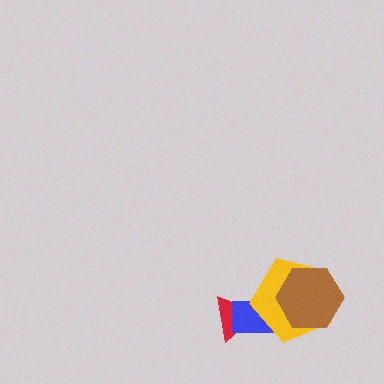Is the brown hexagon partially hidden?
No, no other shape covers it.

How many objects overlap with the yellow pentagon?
3 objects overlap with the yellow pentagon.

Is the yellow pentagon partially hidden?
Yes, it is partially covered by another shape.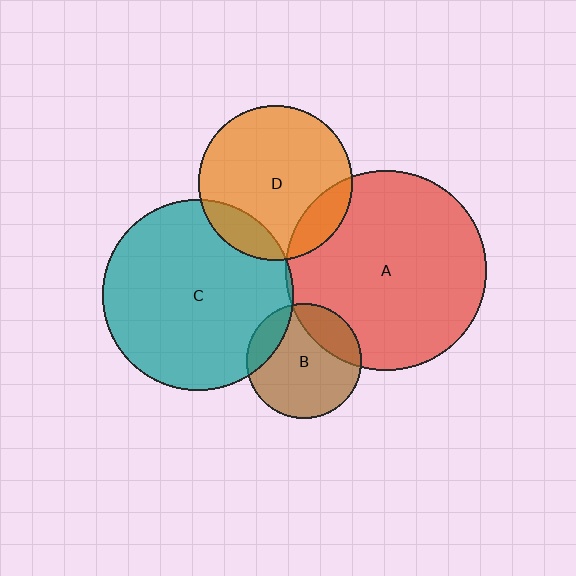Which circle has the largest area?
Circle A (red).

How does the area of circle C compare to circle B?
Approximately 2.7 times.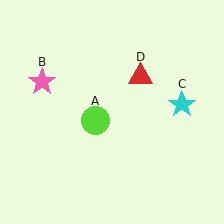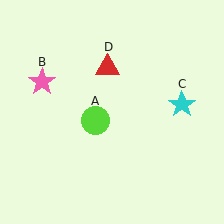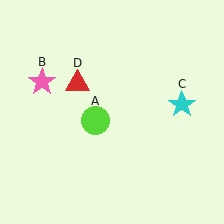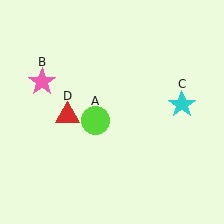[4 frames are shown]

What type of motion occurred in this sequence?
The red triangle (object D) rotated counterclockwise around the center of the scene.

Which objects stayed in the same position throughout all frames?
Lime circle (object A) and pink star (object B) and cyan star (object C) remained stationary.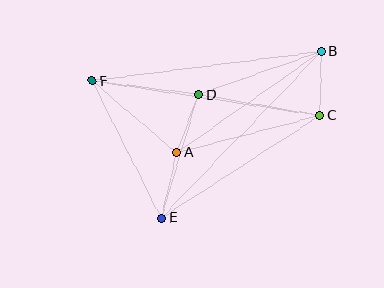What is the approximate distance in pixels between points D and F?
The distance between D and F is approximately 107 pixels.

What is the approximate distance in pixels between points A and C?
The distance between A and C is approximately 148 pixels.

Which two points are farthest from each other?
Points B and E are farthest from each other.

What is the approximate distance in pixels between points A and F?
The distance between A and F is approximately 111 pixels.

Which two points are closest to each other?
Points A and D are closest to each other.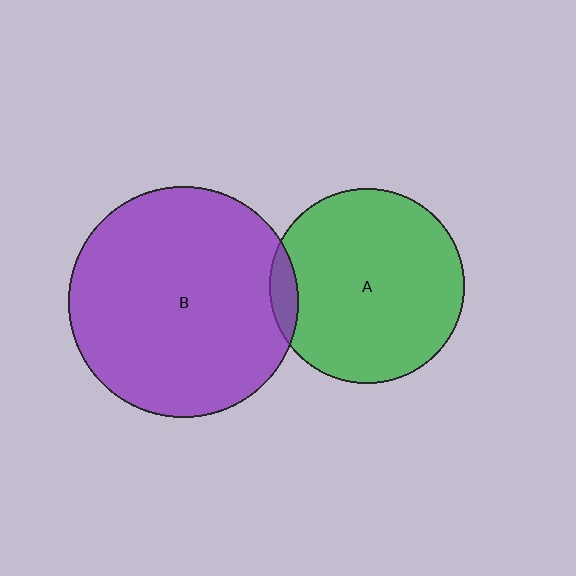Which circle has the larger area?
Circle B (purple).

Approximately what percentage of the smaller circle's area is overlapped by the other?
Approximately 5%.